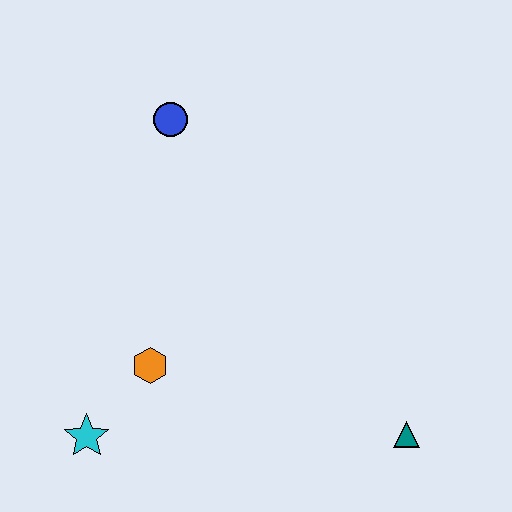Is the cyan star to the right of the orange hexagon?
No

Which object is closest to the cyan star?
The orange hexagon is closest to the cyan star.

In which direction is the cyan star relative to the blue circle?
The cyan star is below the blue circle.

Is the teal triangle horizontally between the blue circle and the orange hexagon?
No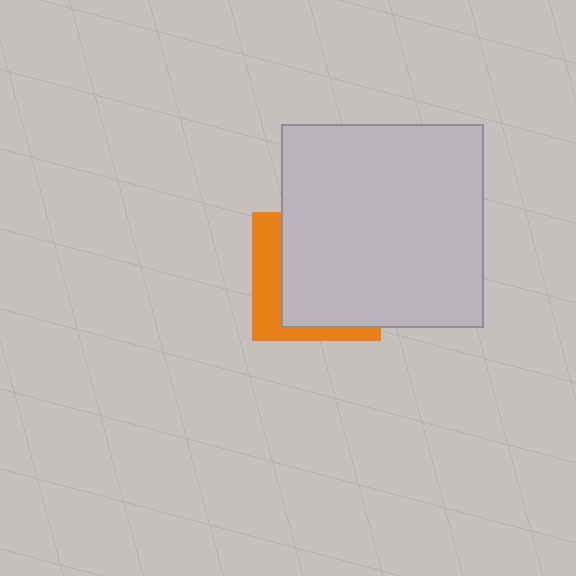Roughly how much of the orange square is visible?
A small part of it is visible (roughly 31%).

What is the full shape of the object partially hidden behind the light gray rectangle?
The partially hidden object is an orange square.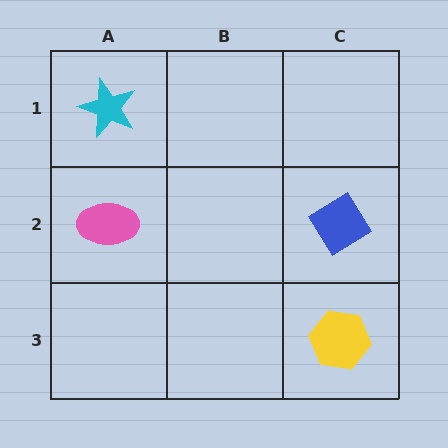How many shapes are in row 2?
2 shapes.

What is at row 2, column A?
A pink ellipse.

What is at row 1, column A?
A cyan star.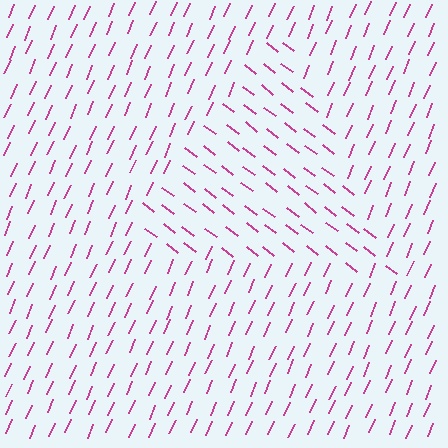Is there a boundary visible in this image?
Yes, there is a texture boundary formed by a change in line orientation.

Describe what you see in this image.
The image is filled with small magenta line segments. A triangle region in the image has lines oriented differently from the surrounding lines, creating a visible texture boundary.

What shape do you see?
I see a triangle.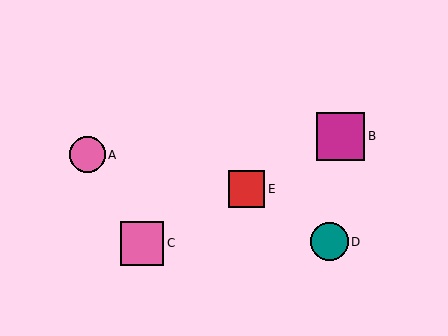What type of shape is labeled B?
Shape B is a magenta square.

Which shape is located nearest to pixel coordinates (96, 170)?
The pink circle (labeled A) at (87, 155) is nearest to that location.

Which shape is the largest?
The magenta square (labeled B) is the largest.